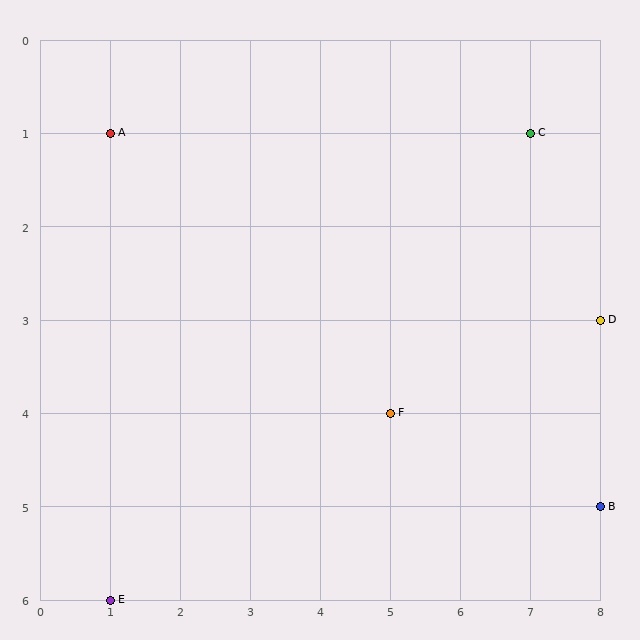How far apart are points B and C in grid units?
Points B and C are 1 column and 4 rows apart (about 4.1 grid units diagonally).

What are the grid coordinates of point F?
Point F is at grid coordinates (5, 4).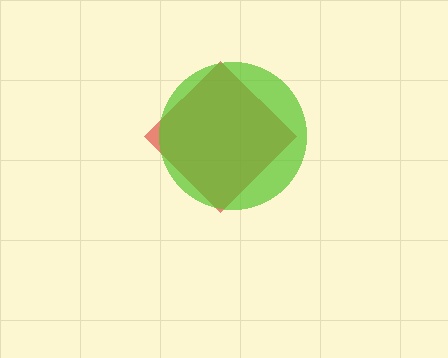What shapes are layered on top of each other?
The layered shapes are: a red diamond, a lime circle.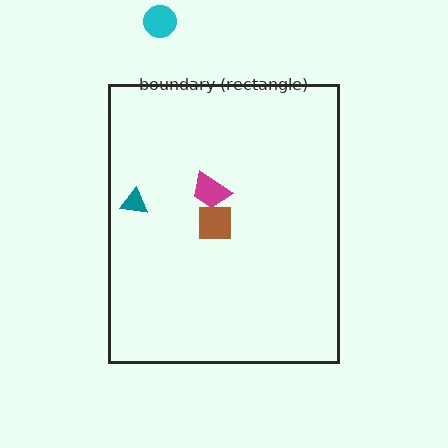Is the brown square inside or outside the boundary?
Inside.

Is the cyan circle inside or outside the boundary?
Outside.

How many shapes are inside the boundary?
3 inside, 1 outside.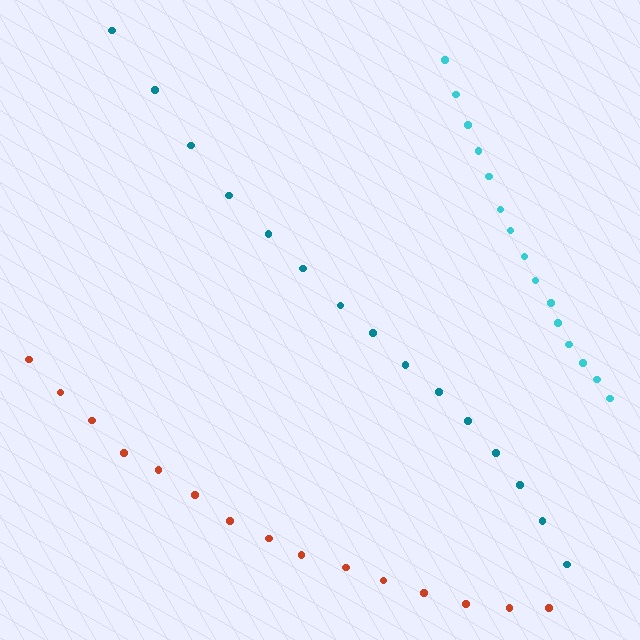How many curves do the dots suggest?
There are 3 distinct paths.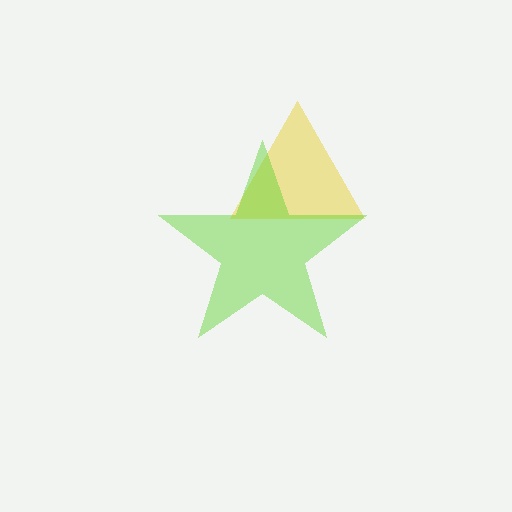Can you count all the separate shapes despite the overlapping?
Yes, there are 2 separate shapes.